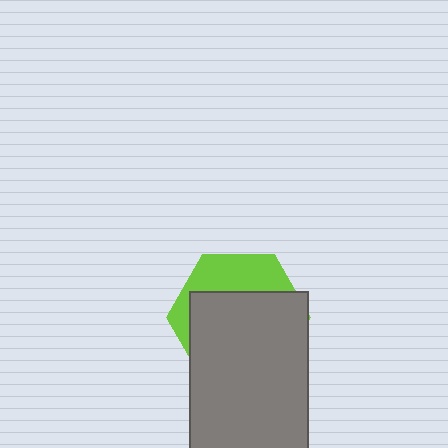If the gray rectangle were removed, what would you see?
You would see the complete lime hexagon.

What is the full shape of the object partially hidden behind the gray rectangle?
The partially hidden object is a lime hexagon.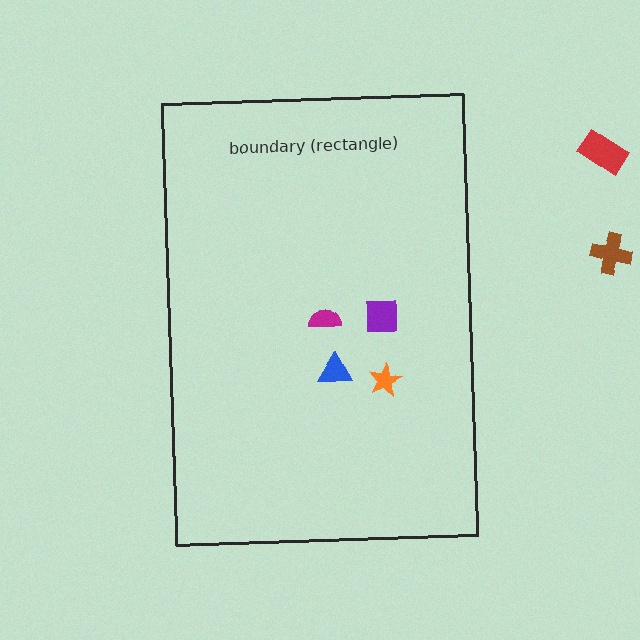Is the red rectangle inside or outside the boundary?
Outside.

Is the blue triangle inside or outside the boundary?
Inside.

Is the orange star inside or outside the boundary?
Inside.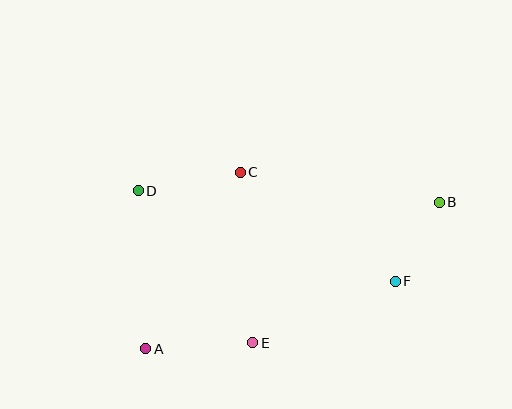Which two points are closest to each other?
Points B and F are closest to each other.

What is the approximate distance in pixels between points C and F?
The distance between C and F is approximately 190 pixels.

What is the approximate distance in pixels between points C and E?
The distance between C and E is approximately 171 pixels.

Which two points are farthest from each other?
Points A and B are farthest from each other.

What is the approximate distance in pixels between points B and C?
The distance between B and C is approximately 201 pixels.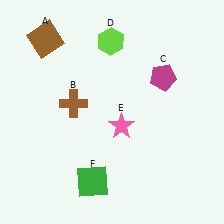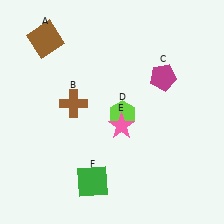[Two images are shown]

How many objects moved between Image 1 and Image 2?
1 object moved between the two images.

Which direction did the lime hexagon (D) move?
The lime hexagon (D) moved down.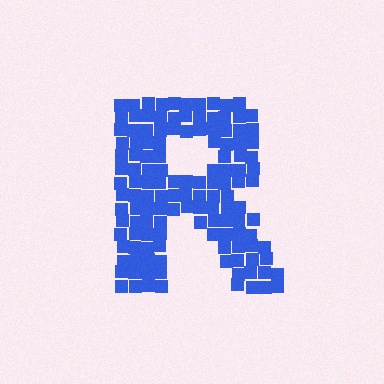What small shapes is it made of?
It is made of small squares.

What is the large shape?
The large shape is the letter R.